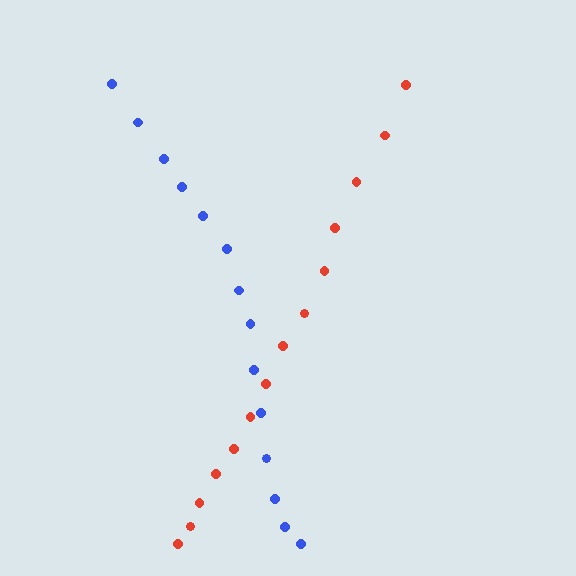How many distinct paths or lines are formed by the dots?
There are 2 distinct paths.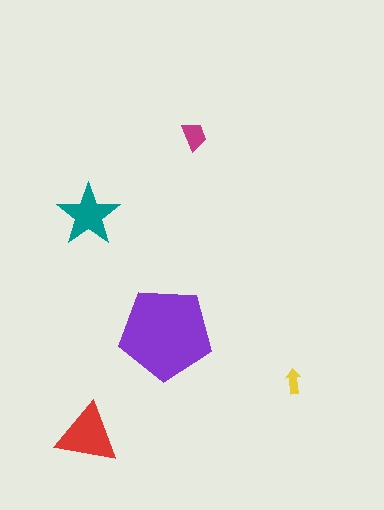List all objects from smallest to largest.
The yellow arrow, the magenta trapezoid, the teal star, the red triangle, the purple pentagon.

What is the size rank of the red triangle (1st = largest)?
2nd.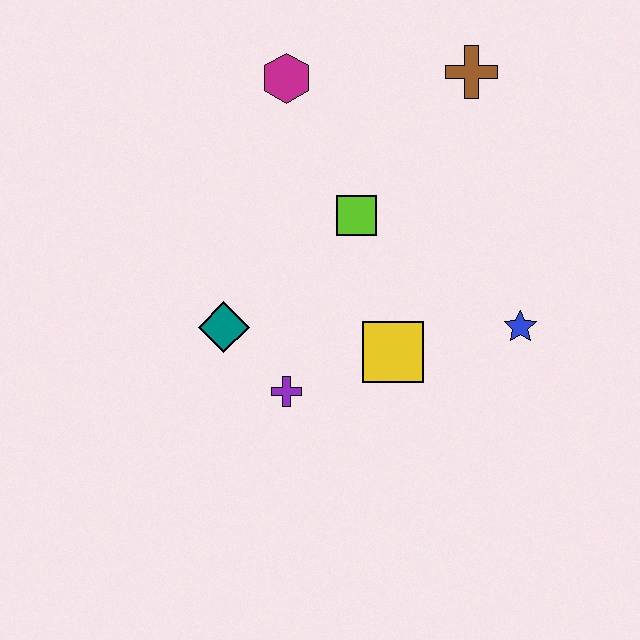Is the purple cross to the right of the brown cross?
No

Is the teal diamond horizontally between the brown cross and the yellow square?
No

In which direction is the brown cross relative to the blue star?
The brown cross is above the blue star.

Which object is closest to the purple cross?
The teal diamond is closest to the purple cross.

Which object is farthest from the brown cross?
The purple cross is farthest from the brown cross.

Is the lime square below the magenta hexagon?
Yes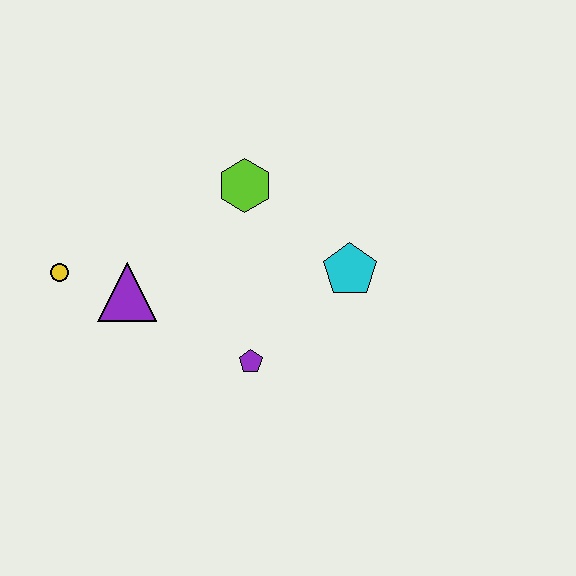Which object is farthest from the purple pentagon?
The yellow circle is farthest from the purple pentagon.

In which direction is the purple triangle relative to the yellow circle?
The purple triangle is to the right of the yellow circle.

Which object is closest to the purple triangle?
The yellow circle is closest to the purple triangle.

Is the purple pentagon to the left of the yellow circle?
No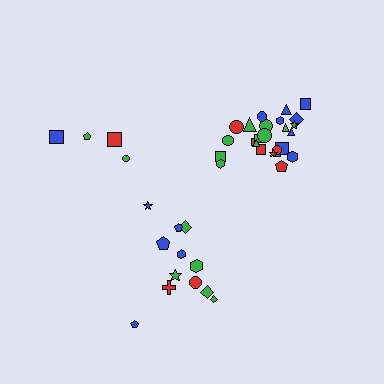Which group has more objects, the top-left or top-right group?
The top-right group.